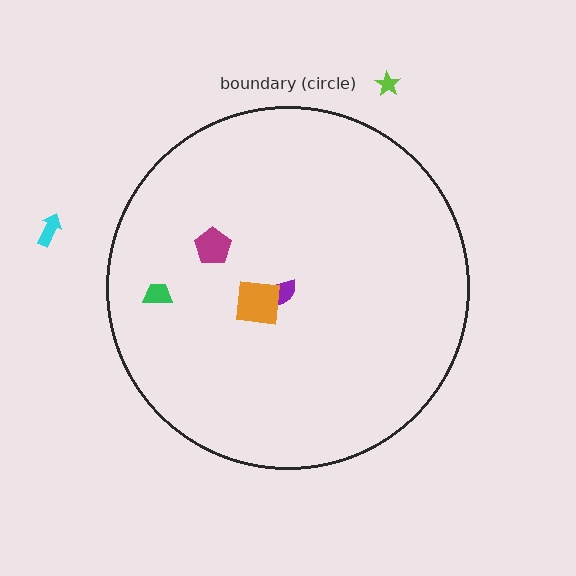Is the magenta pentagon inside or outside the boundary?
Inside.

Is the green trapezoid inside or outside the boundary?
Inside.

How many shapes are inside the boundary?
4 inside, 2 outside.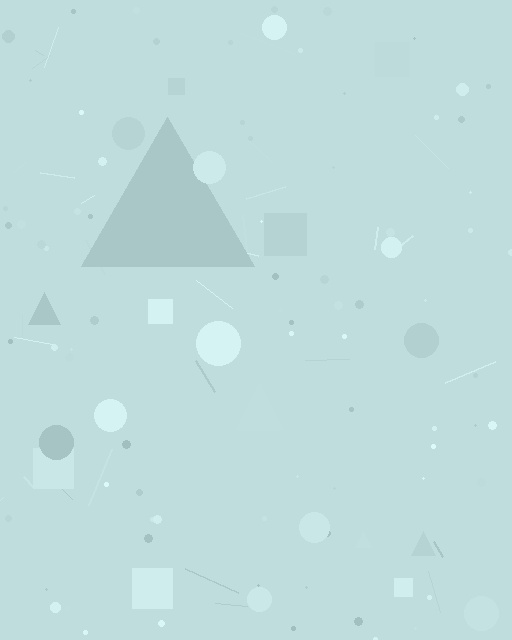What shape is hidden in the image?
A triangle is hidden in the image.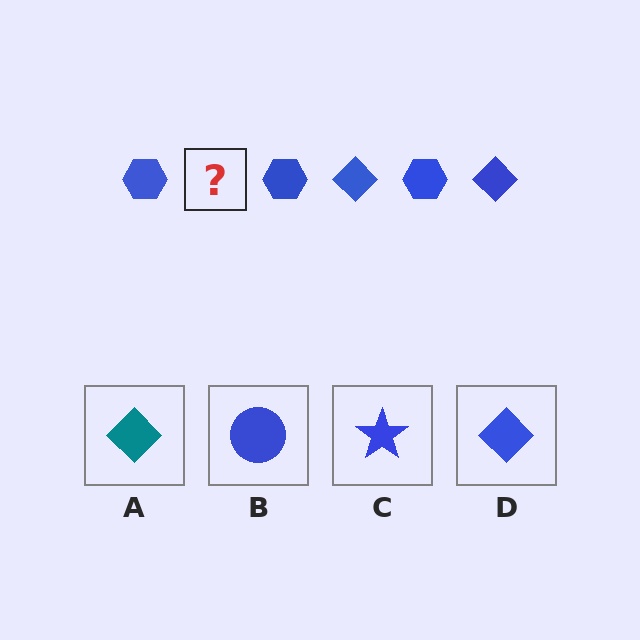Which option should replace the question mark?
Option D.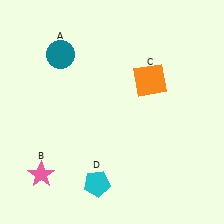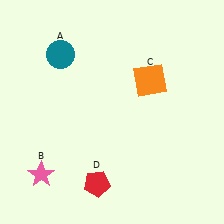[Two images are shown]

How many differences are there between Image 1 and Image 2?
There is 1 difference between the two images.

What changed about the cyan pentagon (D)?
In Image 1, D is cyan. In Image 2, it changed to red.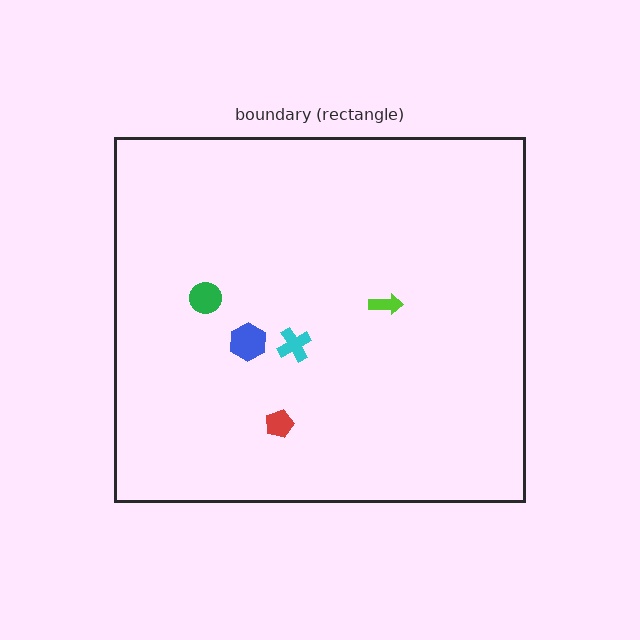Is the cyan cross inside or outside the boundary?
Inside.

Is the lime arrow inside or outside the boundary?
Inside.